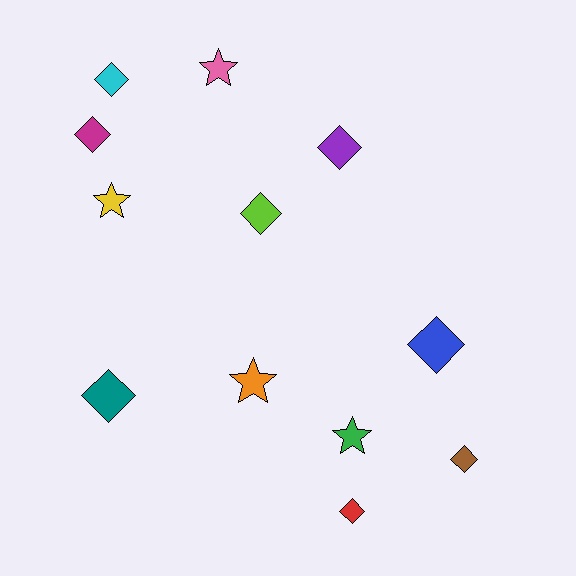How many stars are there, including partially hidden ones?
There are 4 stars.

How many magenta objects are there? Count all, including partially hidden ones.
There is 1 magenta object.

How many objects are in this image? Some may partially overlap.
There are 12 objects.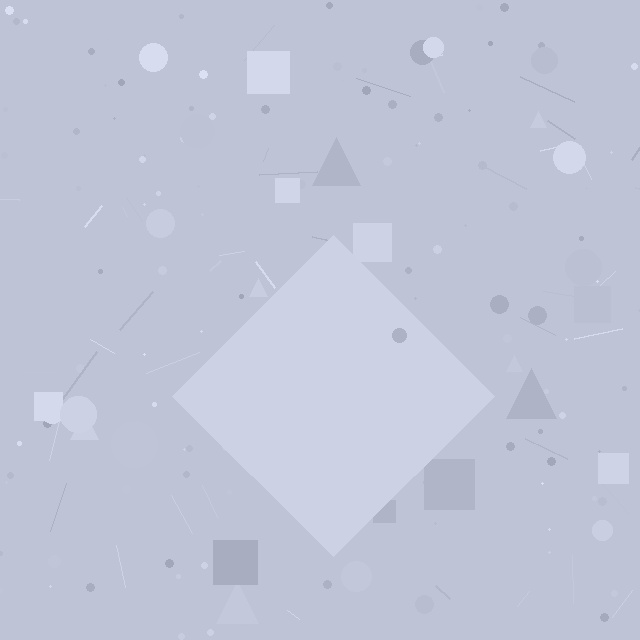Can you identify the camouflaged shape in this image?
The camouflaged shape is a diamond.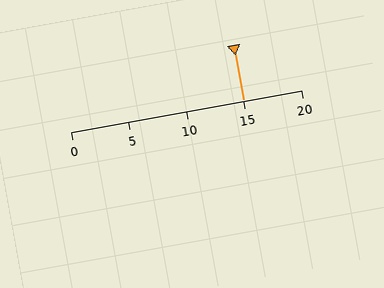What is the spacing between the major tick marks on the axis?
The major ticks are spaced 5 apart.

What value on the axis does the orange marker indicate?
The marker indicates approximately 15.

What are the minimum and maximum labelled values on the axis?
The axis runs from 0 to 20.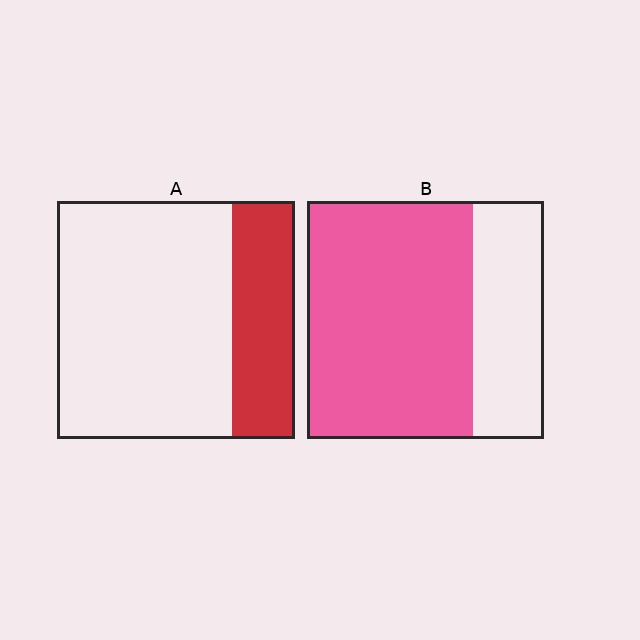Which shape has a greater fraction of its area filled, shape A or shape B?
Shape B.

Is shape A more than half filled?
No.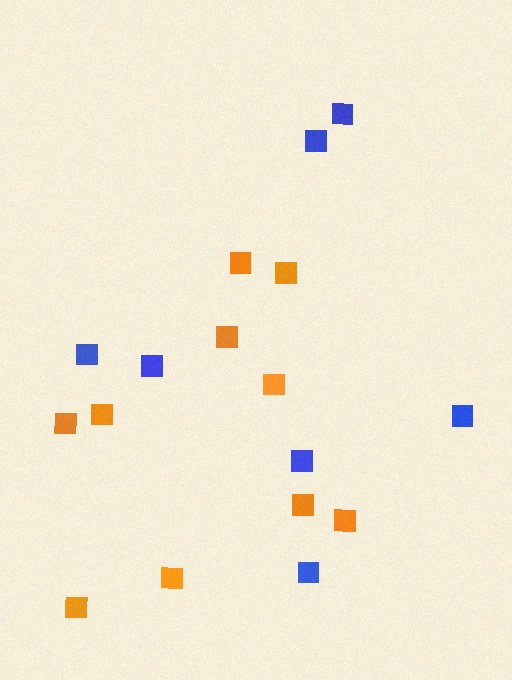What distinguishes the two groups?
There are 2 groups: one group of orange squares (10) and one group of blue squares (7).